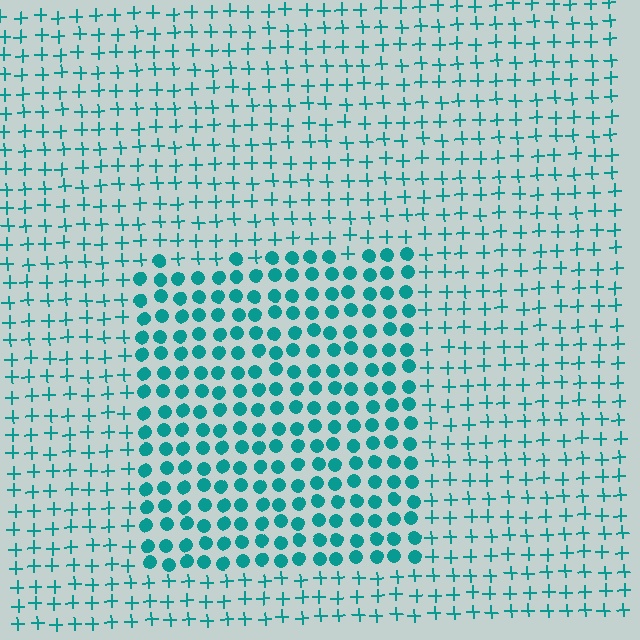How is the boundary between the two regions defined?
The boundary is defined by a change in element shape: circles inside vs. plus signs outside. All elements share the same color and spacing.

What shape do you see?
I see a rectangle.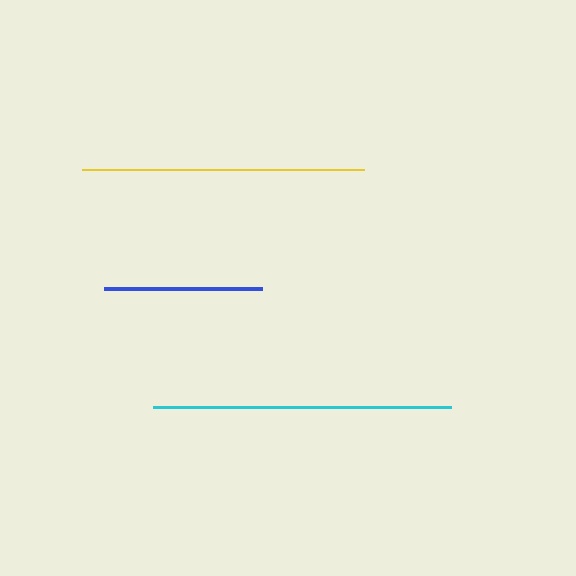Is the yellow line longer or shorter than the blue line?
The yellow line is longer than the blue line.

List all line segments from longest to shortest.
From longest to shortest: cyan, yellow, blue.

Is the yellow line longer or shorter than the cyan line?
The cyan line is longer than the yellow line.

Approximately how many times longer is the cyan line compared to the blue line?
The cyan line is approximately 1.9 times the length of the blue line.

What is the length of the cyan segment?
The cyan segment is approximately 298 pixels long.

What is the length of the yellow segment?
The yellow segment is approximately 282 pixels long.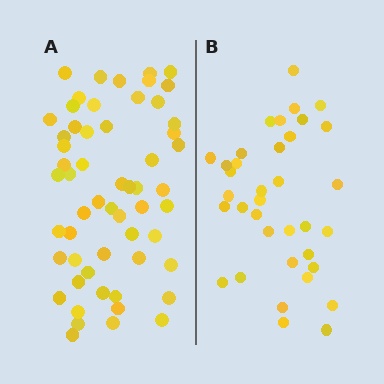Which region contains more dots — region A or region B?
Region A (the left region) has more dots.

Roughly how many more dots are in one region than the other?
Region A has approximately 20 more dots than region B.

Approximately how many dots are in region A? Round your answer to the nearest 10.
About 60 dots. (The exact count is 57, which rounds to 60.)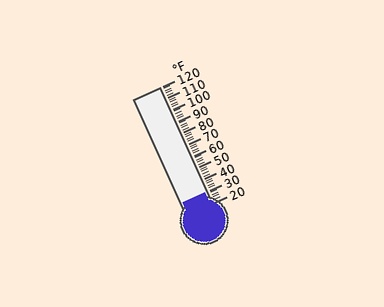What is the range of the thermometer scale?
The thermometer scale ranges from 20°F to 120°F.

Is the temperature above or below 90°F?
The temperature is below 90°F.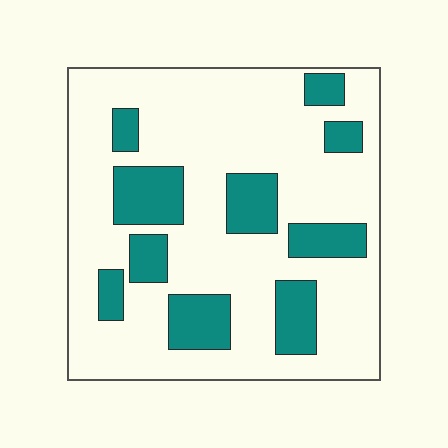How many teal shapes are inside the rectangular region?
10.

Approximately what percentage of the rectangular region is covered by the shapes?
Approximately 25%.